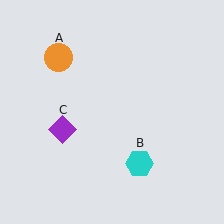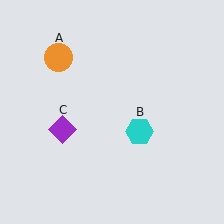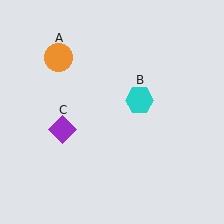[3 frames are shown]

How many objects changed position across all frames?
1 object changed position: cyan hexagon (object B).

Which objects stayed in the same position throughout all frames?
Orange circle (object A) and purple diamond (object C) remained stationary.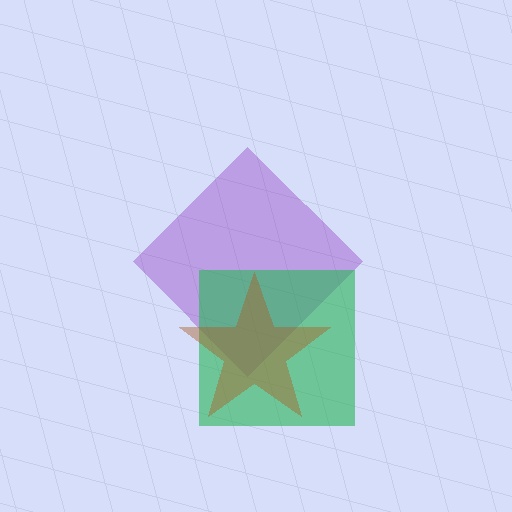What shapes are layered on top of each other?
The layered shapes are: a purple diamond, a green square, a brown star.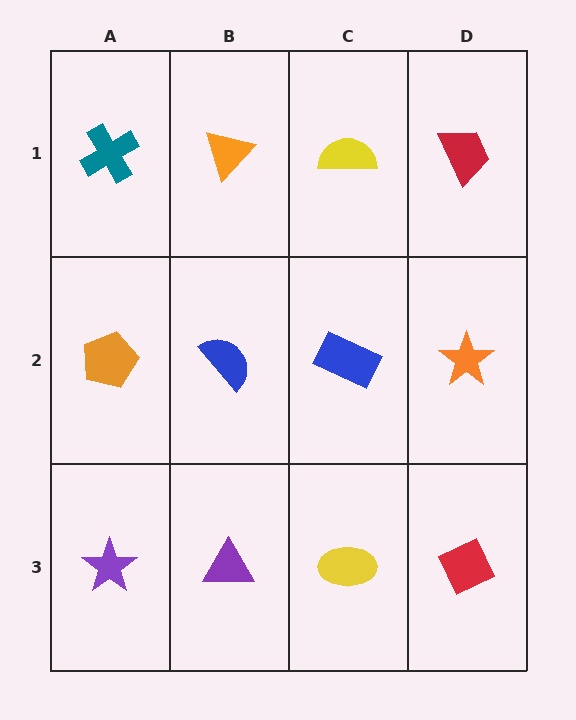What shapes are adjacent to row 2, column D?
A red trapezoid (row 1, column D), a red diamond (row 3, column D), a blue rectangle (row 2, column C).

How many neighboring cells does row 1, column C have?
3.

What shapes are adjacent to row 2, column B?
An orange triangle (row 1, column B), a purple triangle (row 3, column B), an orange pentagon (row 2, column A), a blue rectangle (row 2, column C).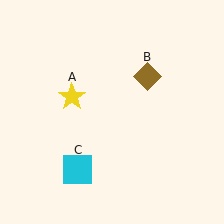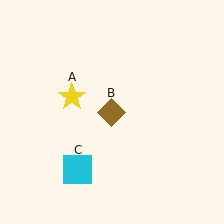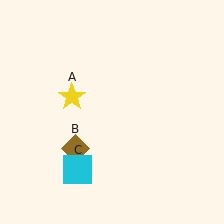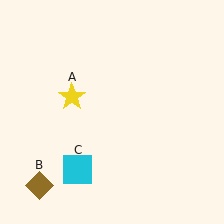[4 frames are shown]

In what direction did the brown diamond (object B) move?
The brown diamond (object B) moved down and to the left.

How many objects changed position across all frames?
1 object changed position: brown diamond (object B).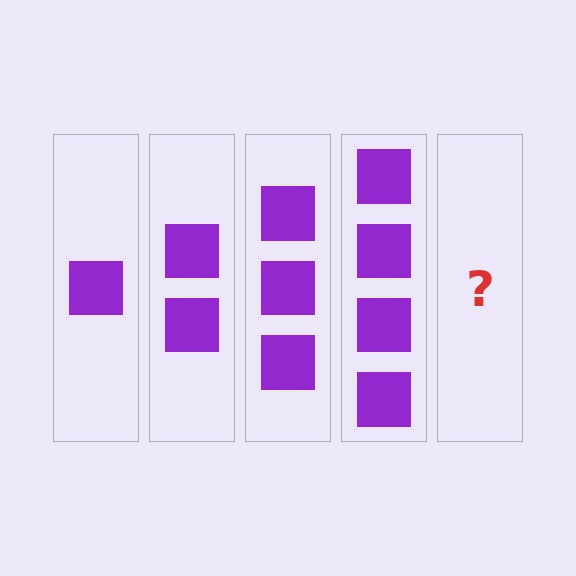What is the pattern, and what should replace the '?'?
The pattern is that each step adds one more square. The '?' should be 5 squares.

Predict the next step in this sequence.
The next step is 5 squares.